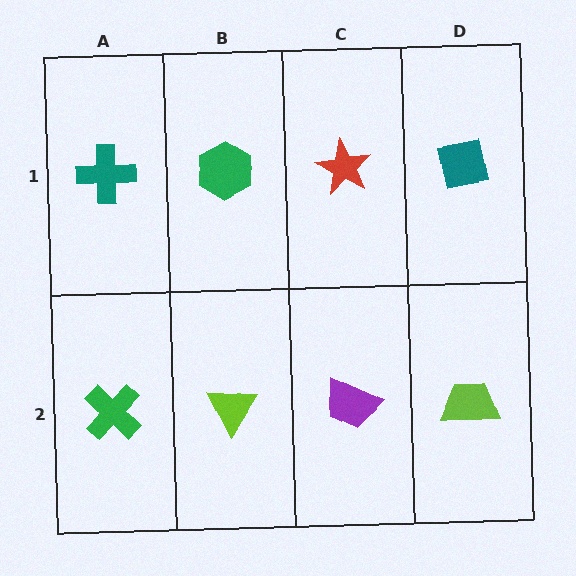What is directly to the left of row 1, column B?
A teal cross.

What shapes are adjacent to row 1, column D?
A lime trapezoid (row 2, column D), a red star (row 1, column C).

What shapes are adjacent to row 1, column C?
A purple trapezoid (row 2, column C), a green hexagon (row 1, column B), a teal square (row 1, column D).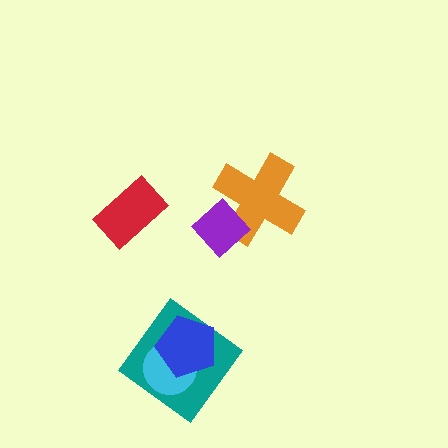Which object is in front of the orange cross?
The purple diamond is in front of the orange cross.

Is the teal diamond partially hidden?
Yes, it is partially covered by another shape.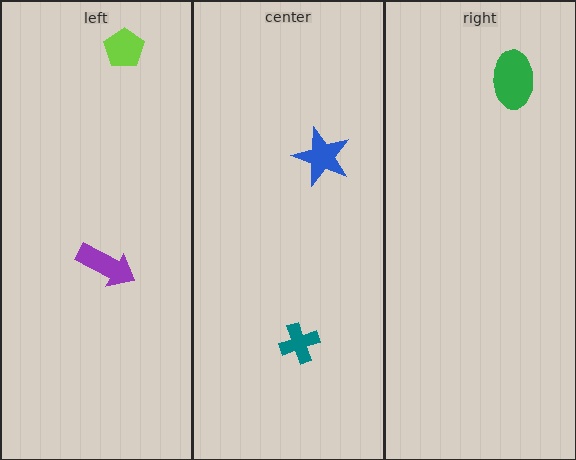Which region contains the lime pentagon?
The left region.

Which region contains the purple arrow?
The left region.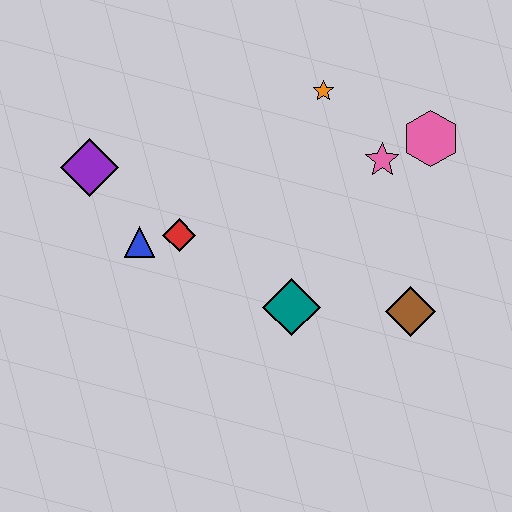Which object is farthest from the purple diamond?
The brown diamond is farthest from the purple diamond.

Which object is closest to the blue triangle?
The red diamond is closest to the blue triangle.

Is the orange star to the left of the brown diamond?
Yes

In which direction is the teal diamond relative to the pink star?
The teal diamond is below the pink star.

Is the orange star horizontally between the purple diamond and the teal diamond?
No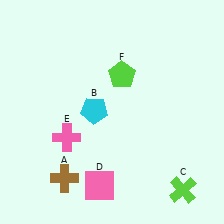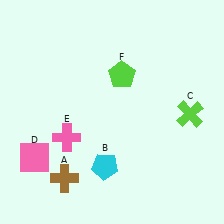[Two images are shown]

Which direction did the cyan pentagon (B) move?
The cyan pentagon (B) moved down.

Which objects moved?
The objects that moved are: the cyan pentagon (B), the lime cross (C), the pink square (D).